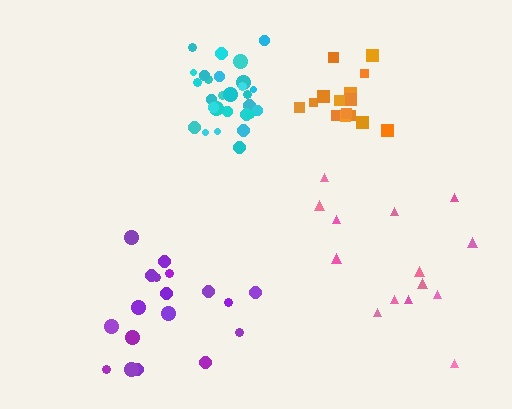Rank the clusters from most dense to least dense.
cyan, orange, purple, pink.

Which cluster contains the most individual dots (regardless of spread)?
Cyan (29).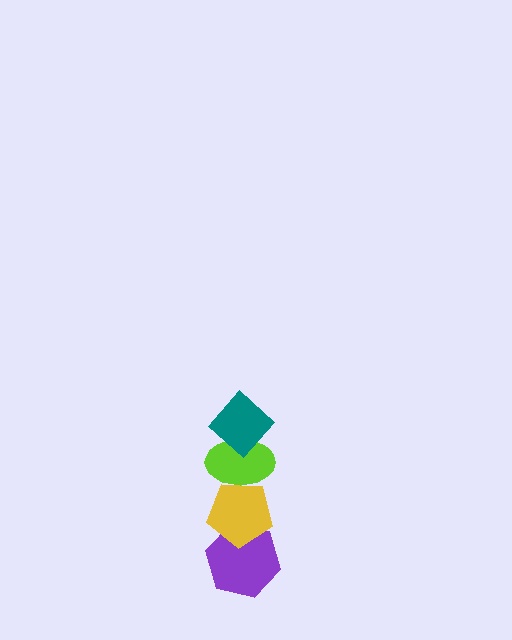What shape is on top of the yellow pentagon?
The lime ellipse is on top of the yellow pentagon.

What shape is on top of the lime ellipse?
The teal diamond is on top of the lime ellipse.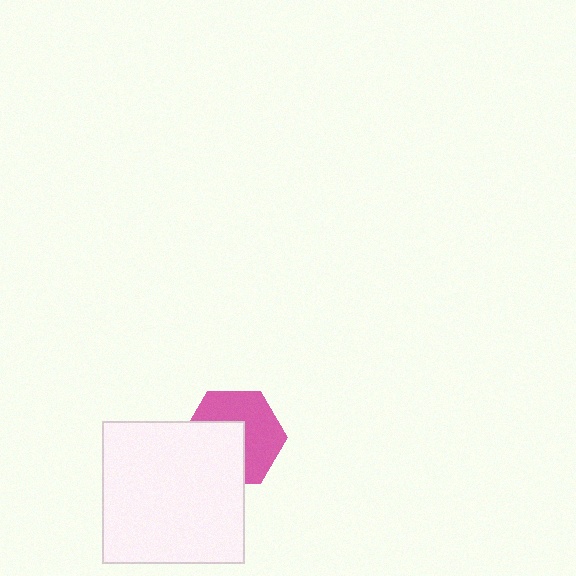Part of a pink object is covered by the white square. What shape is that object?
It is a hexagon.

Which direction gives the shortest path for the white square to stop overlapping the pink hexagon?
Moving toward the lower-left gives the shortest separation.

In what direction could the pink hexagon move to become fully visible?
The pink hexagon could move toward the upper-right. That would shift it out from behind the white square entirely.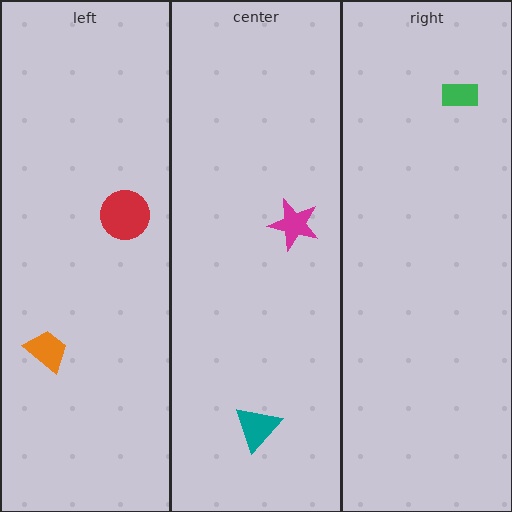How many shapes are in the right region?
1.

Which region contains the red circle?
The left region.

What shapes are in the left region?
The orange trapezoid, the red circle.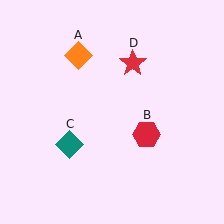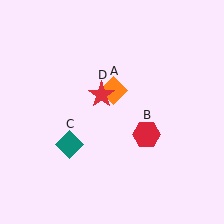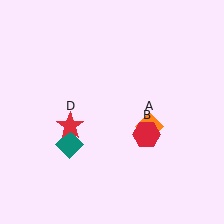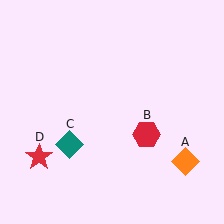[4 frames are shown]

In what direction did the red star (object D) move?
The red star (object D) moved down and to the left.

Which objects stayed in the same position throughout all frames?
Red hexagon (object B) and teal diamond (object C) remained stationary.